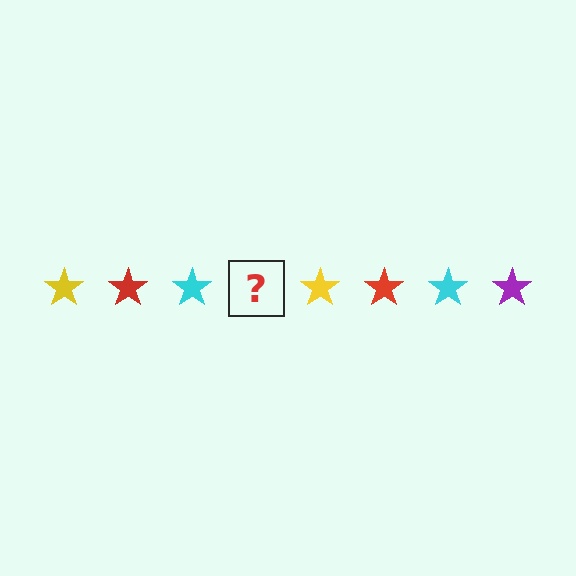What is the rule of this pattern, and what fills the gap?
The rule is that the pattern cycles through yellow, red, cyan, purple stars. The gap should be filled with a purple star.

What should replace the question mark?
The question mark should be replaced with a purple star.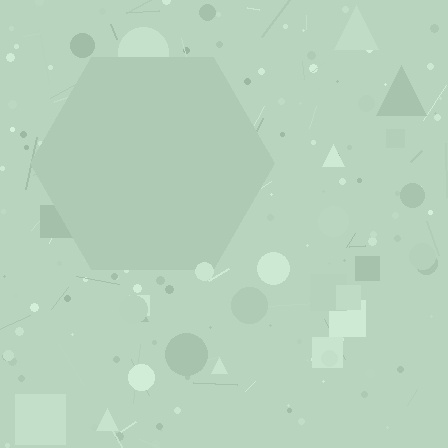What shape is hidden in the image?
A hexagon is hidden in the image.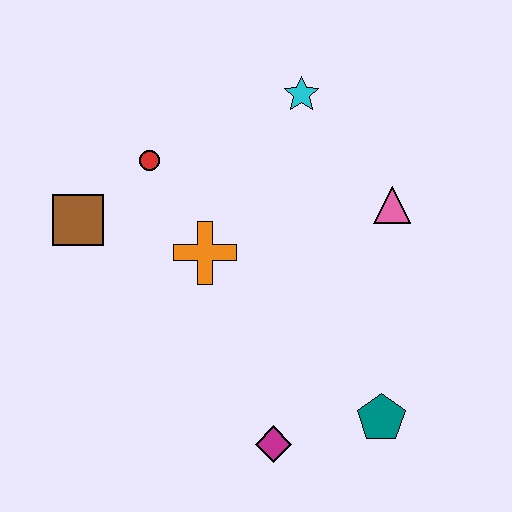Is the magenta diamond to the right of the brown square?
Yes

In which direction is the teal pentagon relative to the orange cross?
The teal pentagon is to the right of the orange cross.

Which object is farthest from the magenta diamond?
The cyan star is farthest from the magenta diamond.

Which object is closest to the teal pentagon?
The magenta diamond is closest to the teal pentagon.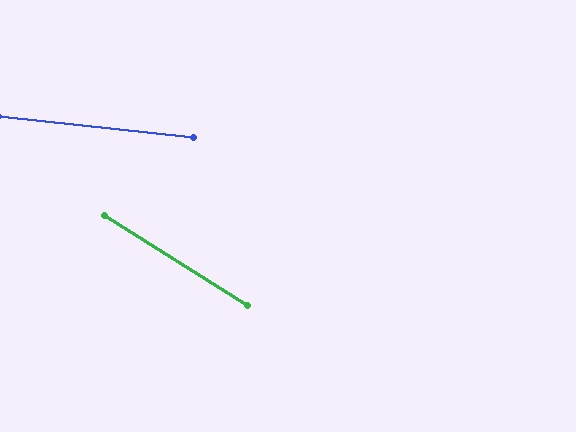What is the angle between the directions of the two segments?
Approximately 26 degrees.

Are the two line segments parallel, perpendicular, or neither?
Neither parallel nor perpendicular — they differ by about 26°.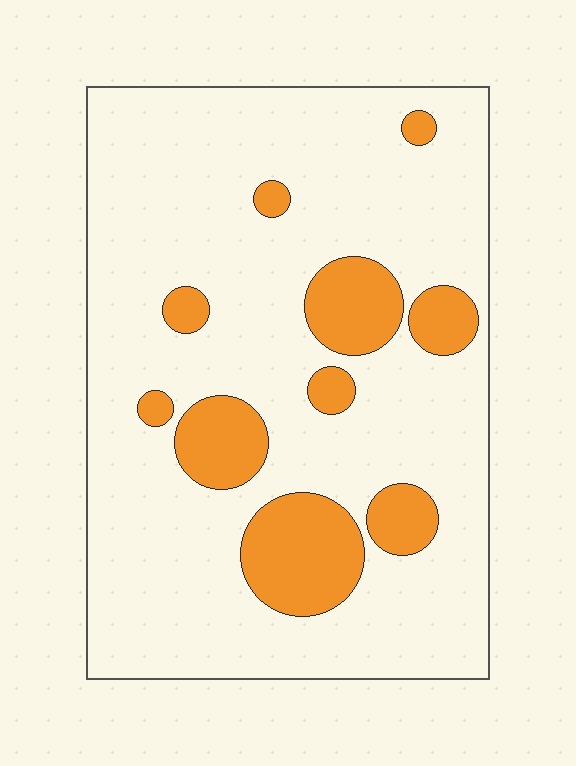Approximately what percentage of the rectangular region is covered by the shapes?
Approximately 20%.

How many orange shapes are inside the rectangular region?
10.